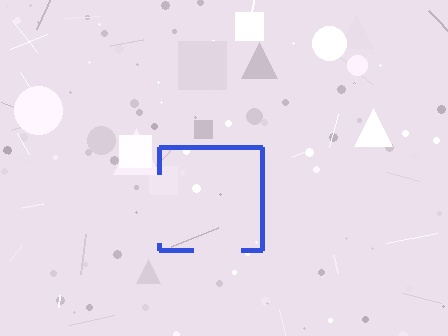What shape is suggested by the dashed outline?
The dashed outline suggests a square.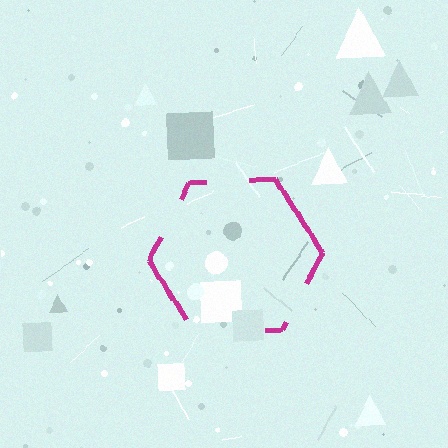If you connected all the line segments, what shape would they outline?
They would outline a hexagon.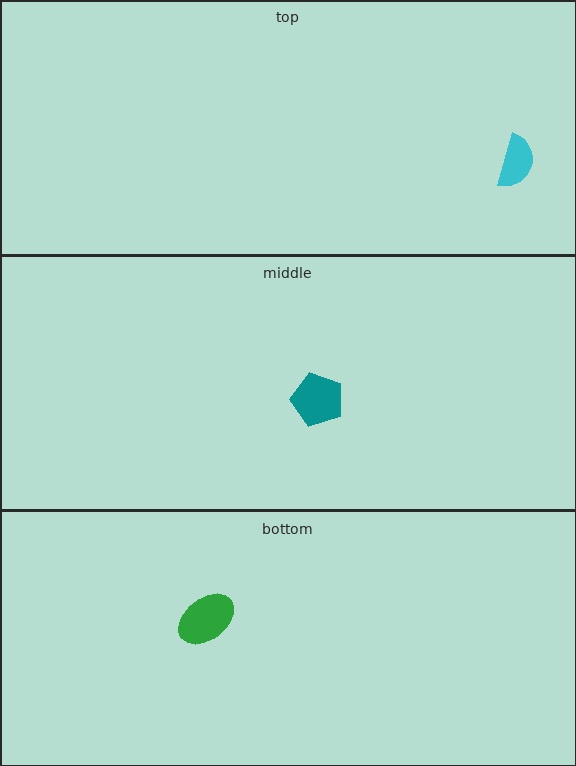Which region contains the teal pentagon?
The middle region.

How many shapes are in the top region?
1.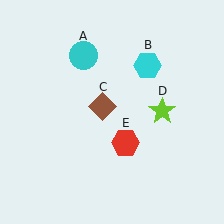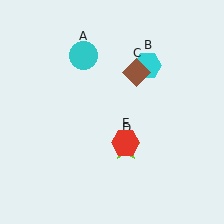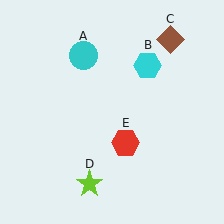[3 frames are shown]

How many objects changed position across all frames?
2 objects changed position: brown diamond (object C), lime star (object D).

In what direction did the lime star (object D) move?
The lime star (object D) moved down and to the left.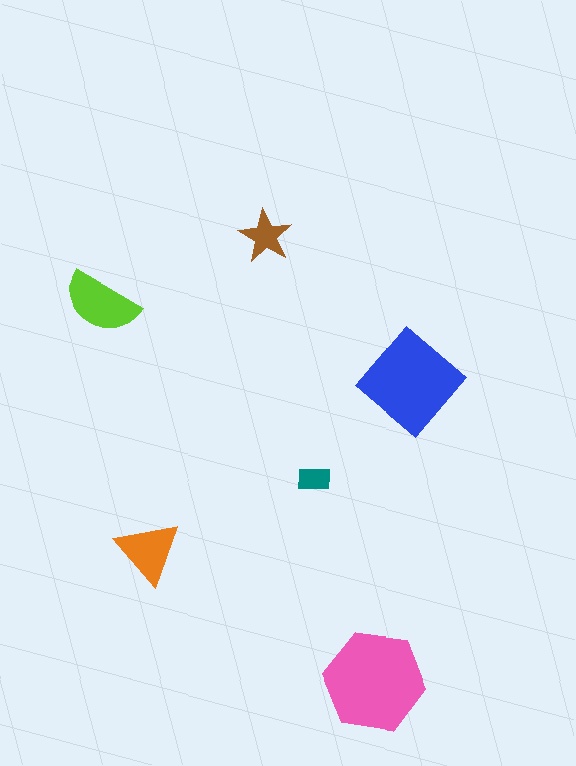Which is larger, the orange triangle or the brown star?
The orange triangle.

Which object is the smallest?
The teal rectangle.